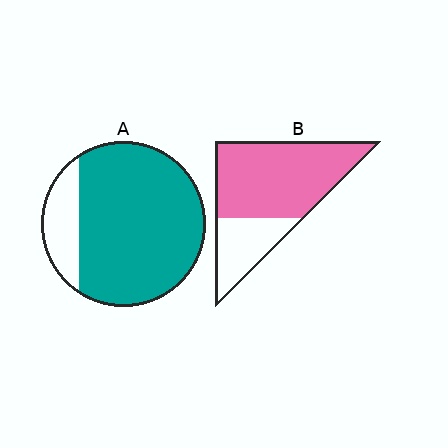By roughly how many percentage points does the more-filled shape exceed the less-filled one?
By roughly 10 percentage points (A over B).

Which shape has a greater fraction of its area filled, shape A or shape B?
Shape A.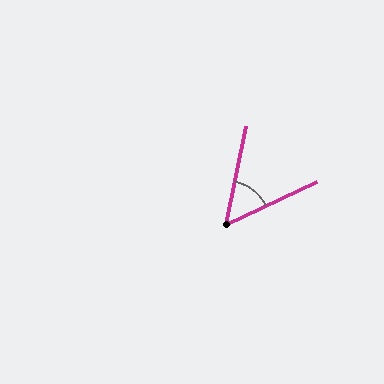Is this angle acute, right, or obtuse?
It is acute.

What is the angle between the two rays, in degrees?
Approximately 53 degrees.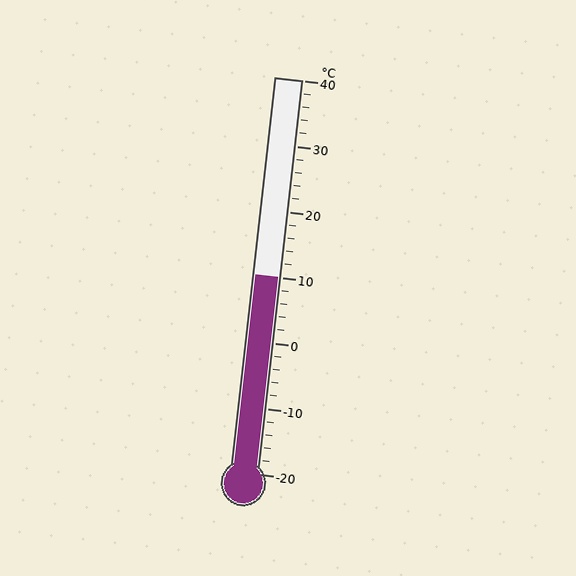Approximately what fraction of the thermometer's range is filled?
The thermometer is filled to approximately 50% of its range.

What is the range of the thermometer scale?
The thermometer scale ranges from -20°C to 40°C.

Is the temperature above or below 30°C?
The temperature is below 30°C.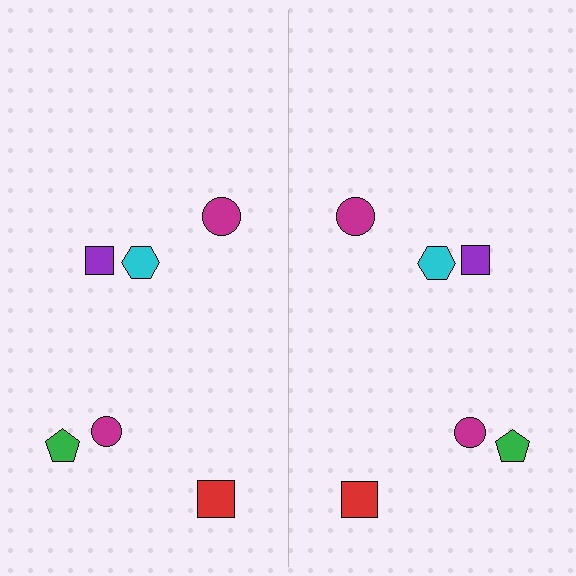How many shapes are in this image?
There are 12 shapes in this image.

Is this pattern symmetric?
Yes, this pattern has bilateral (reflection) symmetry.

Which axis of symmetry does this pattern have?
The pattern has a vertical axis of symmetry running through the center of the image.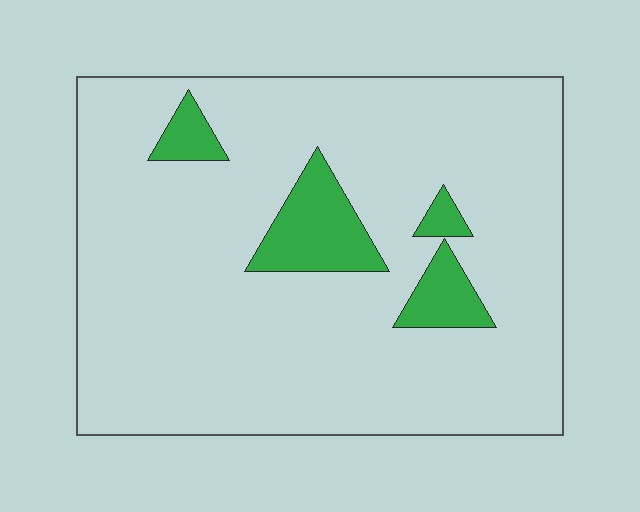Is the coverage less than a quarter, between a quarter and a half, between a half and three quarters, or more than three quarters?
Less than a quarter.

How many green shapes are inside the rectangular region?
4.